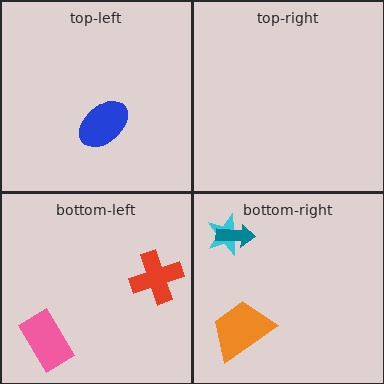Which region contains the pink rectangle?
The bottom-left region.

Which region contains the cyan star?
The bottom-right region.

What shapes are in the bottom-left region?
The red cross, the pink rectangle.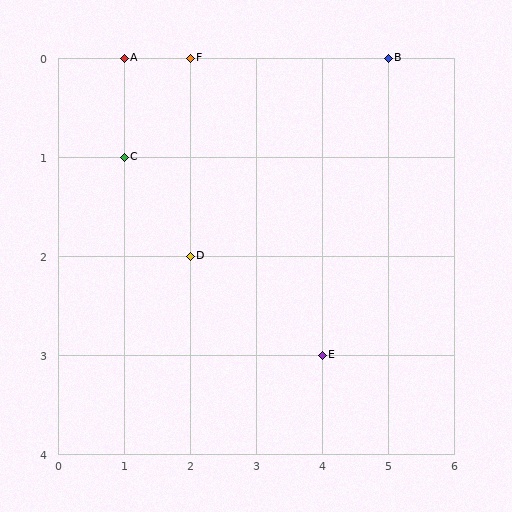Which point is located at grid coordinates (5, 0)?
Point B is at (5, 0).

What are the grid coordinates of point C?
Point C is at grid coordinates (1, 1).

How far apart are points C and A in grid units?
Points C and A are 1 row apart.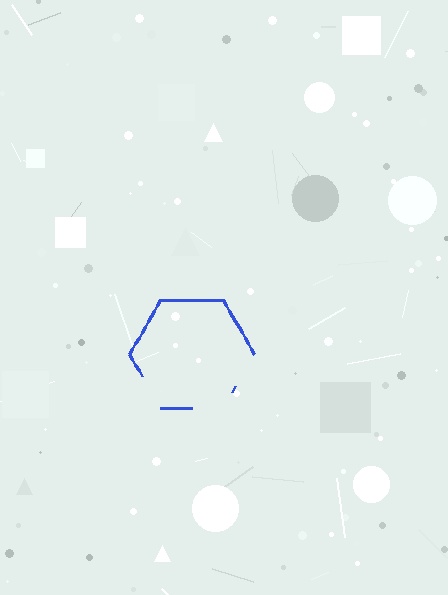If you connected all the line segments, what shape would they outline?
They would outline a hexagon.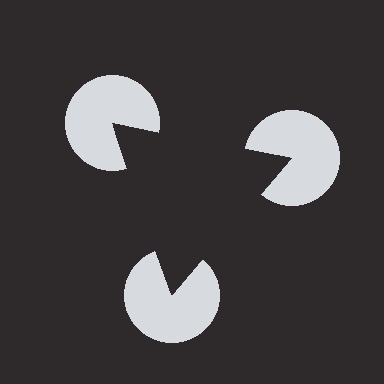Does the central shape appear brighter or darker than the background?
It typically appears slightly darker than the background, even though no actual brightness change is drawn.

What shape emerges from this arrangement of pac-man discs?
An illusory triangle — its edges are inferred from the aligned wedge cuts in the pac-man discs, not physically drawn.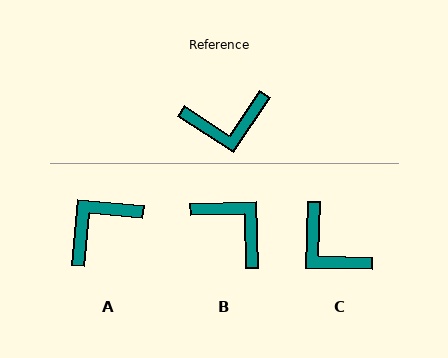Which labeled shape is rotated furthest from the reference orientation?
A, about 152 degrees away.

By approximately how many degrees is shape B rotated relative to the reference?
Approximately 125 degrees counter-clockwise.